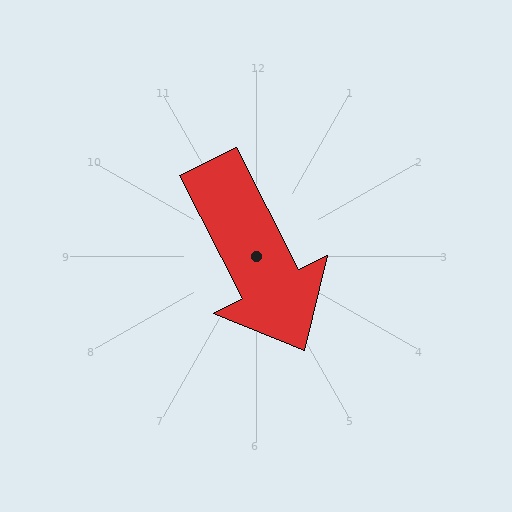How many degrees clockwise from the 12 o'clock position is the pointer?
Approximately 153 degrees.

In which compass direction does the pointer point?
Southeast.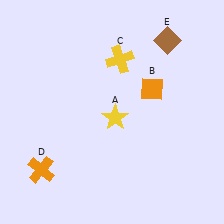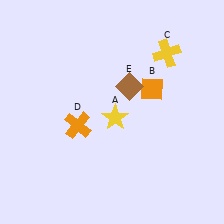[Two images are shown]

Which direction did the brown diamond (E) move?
The brown diamond (E) moved down.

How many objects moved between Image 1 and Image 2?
3 objects moved between the two images.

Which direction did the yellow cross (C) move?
The yellow cross (C) moved right.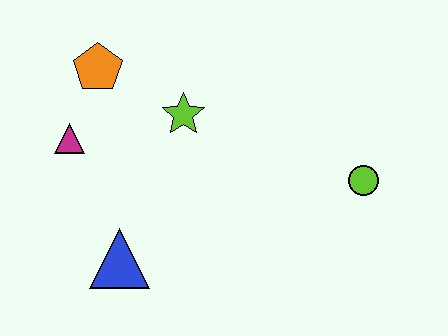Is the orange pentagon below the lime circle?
No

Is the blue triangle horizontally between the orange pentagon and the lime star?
Yes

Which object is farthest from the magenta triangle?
The lime circle is farthest from the magenta triangle.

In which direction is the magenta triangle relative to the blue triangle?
The magenta triangle is above the blue triangle.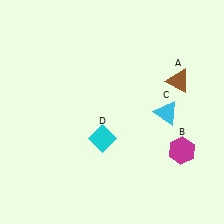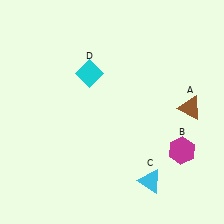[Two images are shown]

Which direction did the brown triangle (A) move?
The brown triangle (A) moved down.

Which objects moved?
The objects that moved are: the brown triangle (A), the cyan triangle (C), the cyan diamond (D).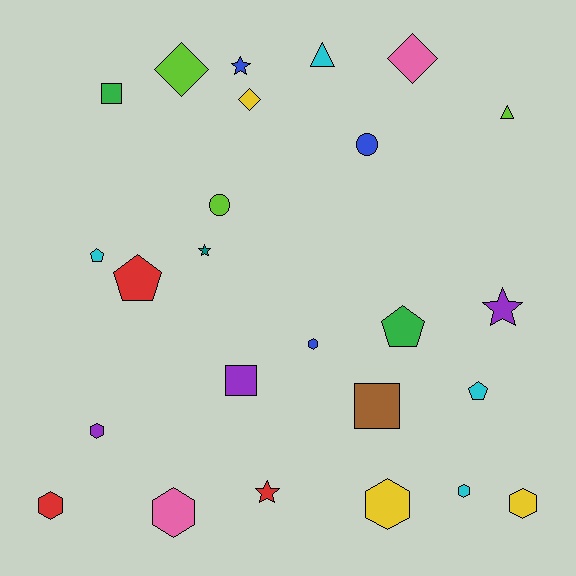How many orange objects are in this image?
There are no orange objects.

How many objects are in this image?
There are 25 objects.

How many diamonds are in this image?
There are 3 diamonds.